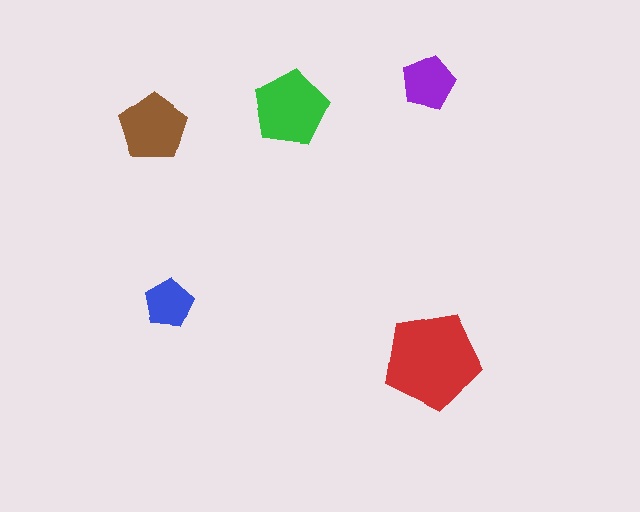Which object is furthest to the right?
The red pentagon is rightmost.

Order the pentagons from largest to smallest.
the red one, the green one, the brown one, the purple one, the blue one.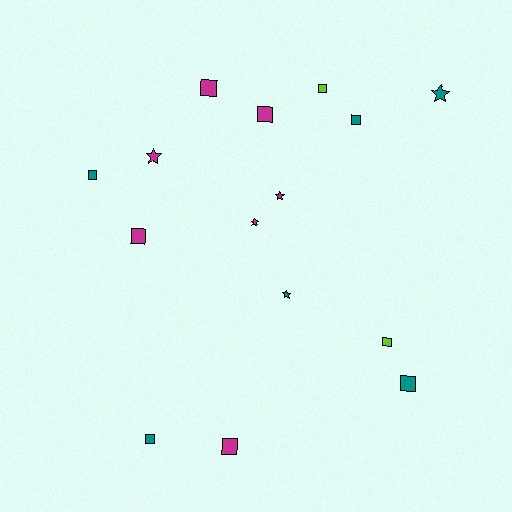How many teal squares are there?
There are 4 teal squares.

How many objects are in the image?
There are 15 objects.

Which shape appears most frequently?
Square, with 10 objects.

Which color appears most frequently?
Magenta, with 7 objects.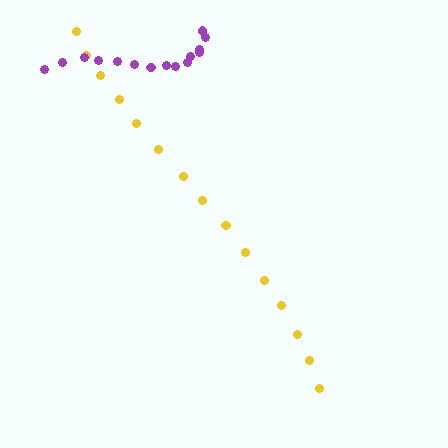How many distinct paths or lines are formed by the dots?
There are 2 distinct paths.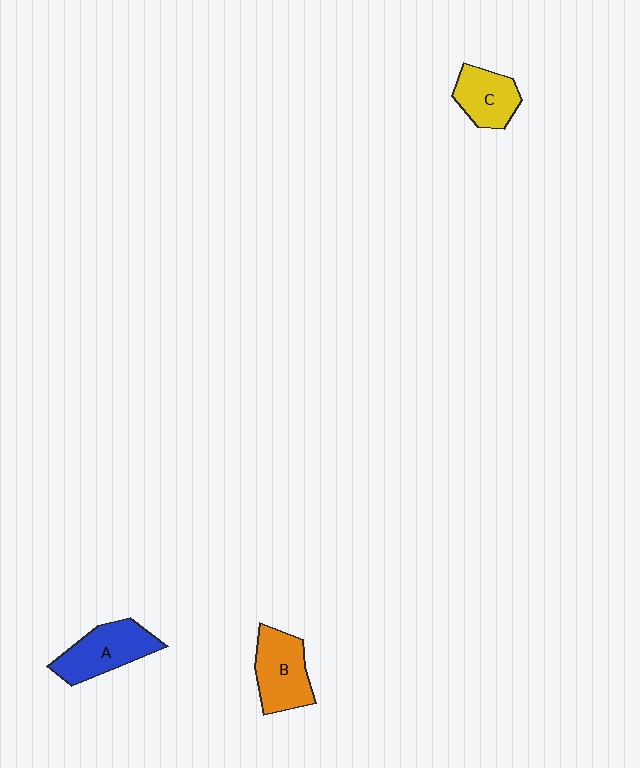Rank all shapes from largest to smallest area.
From largest to smallest: A (blue), B (orange), C (yellow).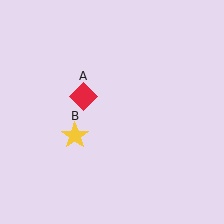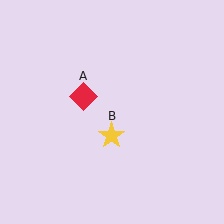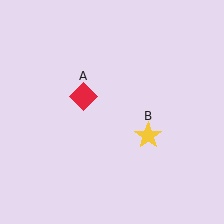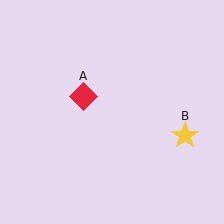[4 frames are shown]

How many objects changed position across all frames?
1 object changed position: yellow star (object B).